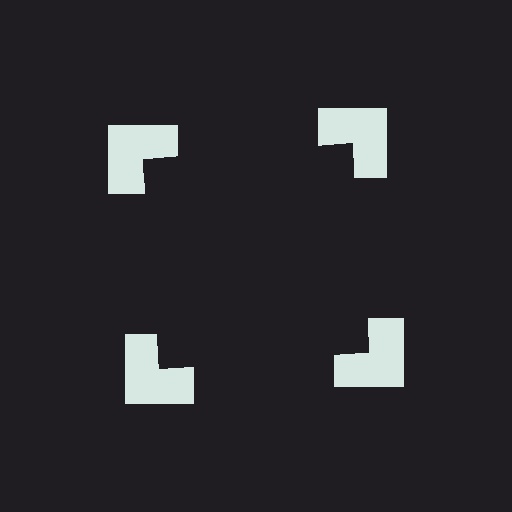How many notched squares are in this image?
There are 4 — one at each vertex of the illusory square.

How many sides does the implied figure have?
4 sides.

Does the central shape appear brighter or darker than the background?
It typically appears slightly darker than the background, even though no actual brightness change is drawn.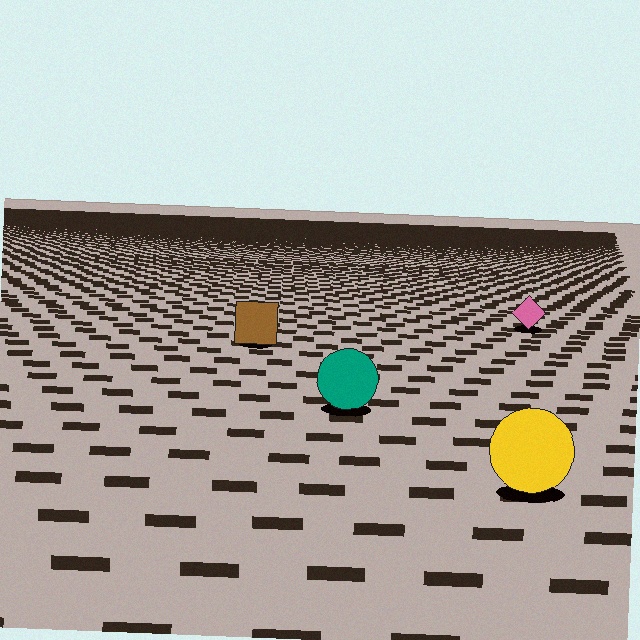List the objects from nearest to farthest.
From nearest to farthest: the yellow circle, the teal circle, the brown square, the pink diamond.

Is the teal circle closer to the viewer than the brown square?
Yes. The teal circle is closer — you can tell from the texture gradient: the ground texture is coarser near it.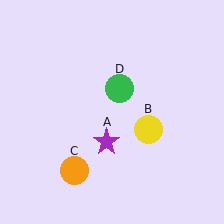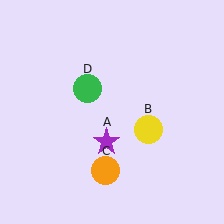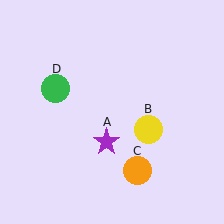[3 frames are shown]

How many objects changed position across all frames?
2 objects changed position: orange circle (object C), green circle (object D).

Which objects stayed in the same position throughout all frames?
Purple star (object A) and yellow circle (object B) remained stationary.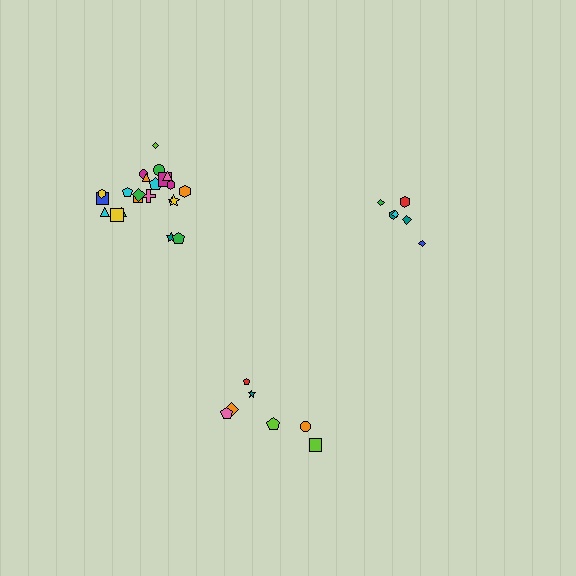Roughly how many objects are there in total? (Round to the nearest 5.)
Roughly 35 objects in total.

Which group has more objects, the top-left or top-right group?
The top-left group.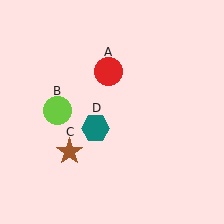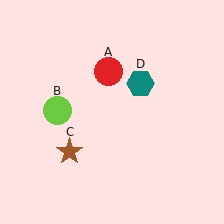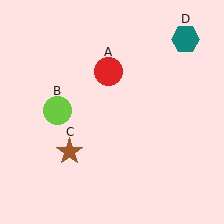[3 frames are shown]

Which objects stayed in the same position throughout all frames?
Red circle (object A) and lime circle (object B) and brown star (object C) remained stationary.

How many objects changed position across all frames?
1 object changed position: teal hexagon (object D).